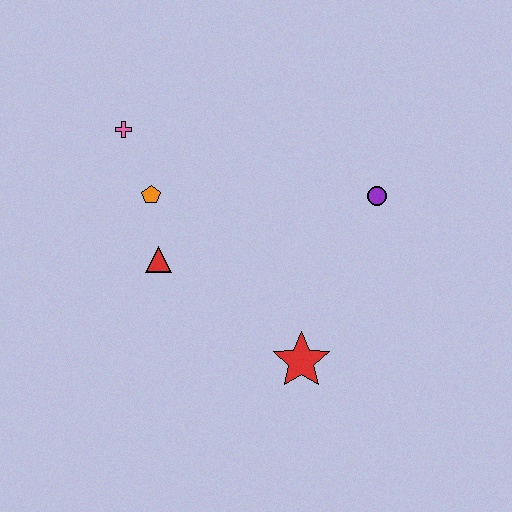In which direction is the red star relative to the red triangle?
The red star is to the right of the red triangle.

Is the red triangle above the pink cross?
No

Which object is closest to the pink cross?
The orange pentagon is closest to the pink cross.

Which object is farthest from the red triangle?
The purple circle is farthest from the red triangle.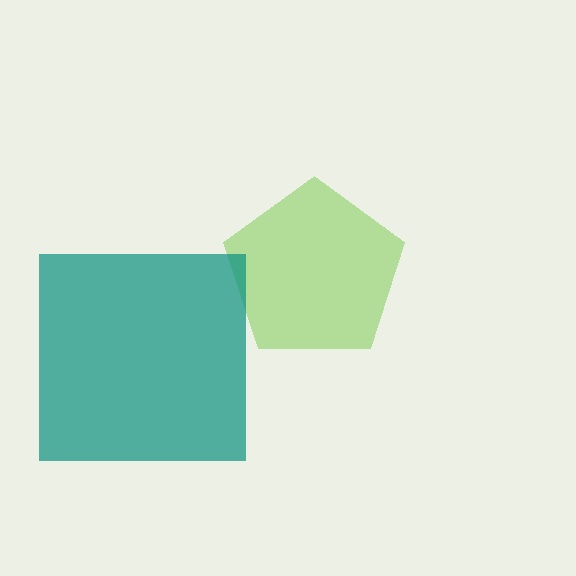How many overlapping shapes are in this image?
There are 2 overlapping shapes in the image.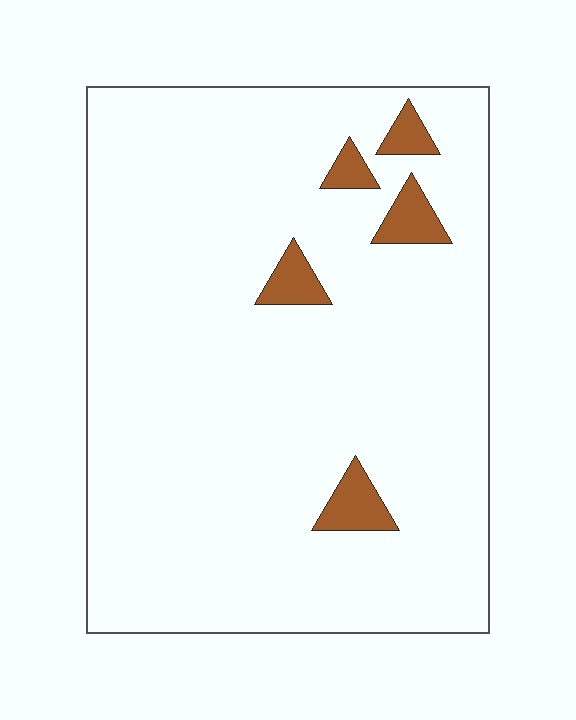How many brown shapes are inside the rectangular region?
5.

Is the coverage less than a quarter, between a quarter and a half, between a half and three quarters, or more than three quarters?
Less than a quarter.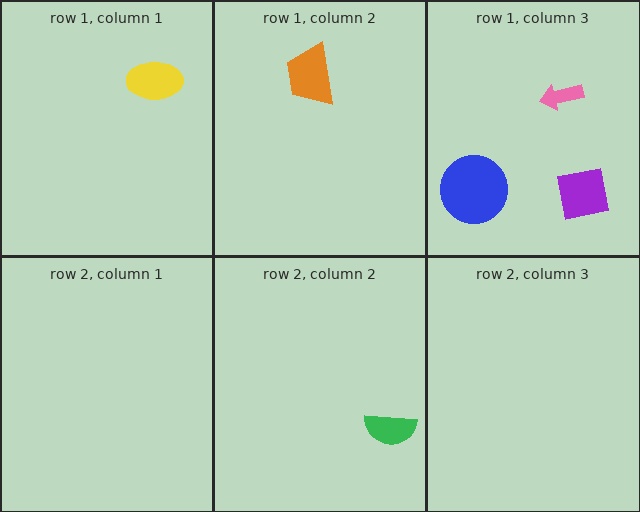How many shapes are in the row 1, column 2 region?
1.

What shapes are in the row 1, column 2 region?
The orange trapezoid.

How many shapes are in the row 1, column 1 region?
1.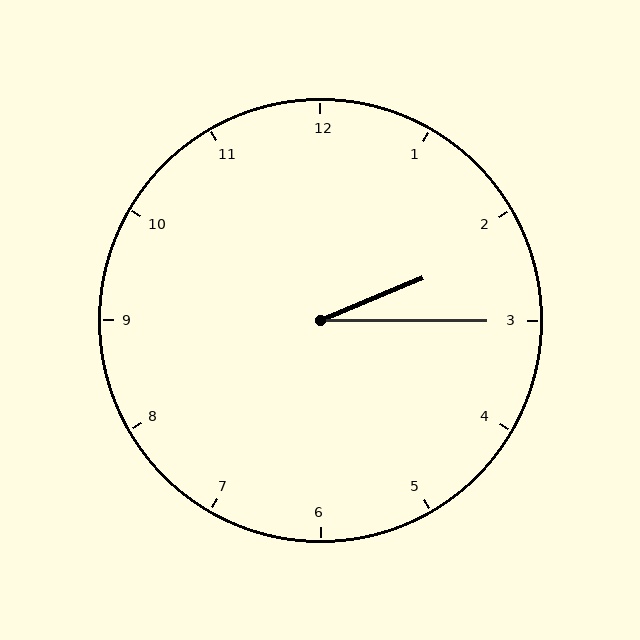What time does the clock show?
2:15.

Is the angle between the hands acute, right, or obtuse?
It is acute.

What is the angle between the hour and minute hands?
Approximately 22 degrees.